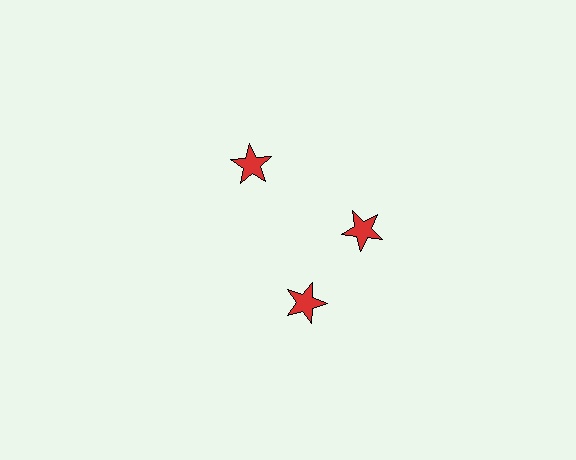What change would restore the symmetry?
The symmetry would be restored by rotating it back into even spacing with its neighbors so that all 3 stars sit at equal angles and equal distance from the center.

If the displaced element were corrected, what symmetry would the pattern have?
It would have 3-fold rotational symmetry — the pattern would map onto itself every 120 degrees.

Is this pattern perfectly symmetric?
No. The 3 red stars are arranged in a ring, but one element near the 7 o'clock position is rotated out of alignment along the ring, breaking the 3-fold rotational symmetry.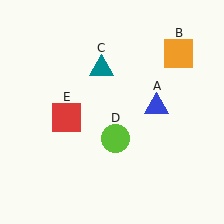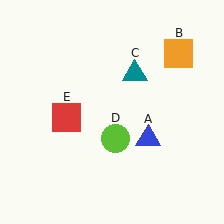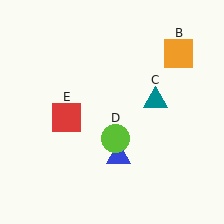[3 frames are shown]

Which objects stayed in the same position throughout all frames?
Orange square (object B) and lime circle (object D) and red square (object E) remained stationary.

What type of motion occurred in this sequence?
The blue triangle (object A), teal triangle (object C) rotated clockwise around the center of the scene.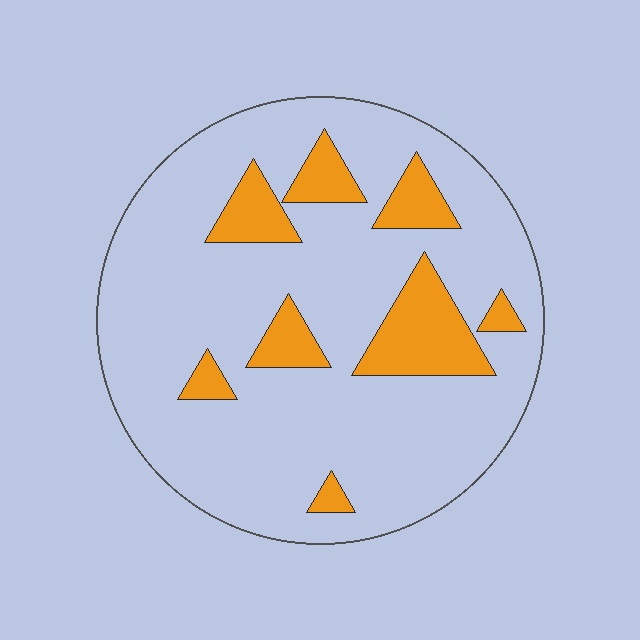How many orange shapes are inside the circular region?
8.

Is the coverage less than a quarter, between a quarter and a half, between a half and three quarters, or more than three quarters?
Less than a quarter.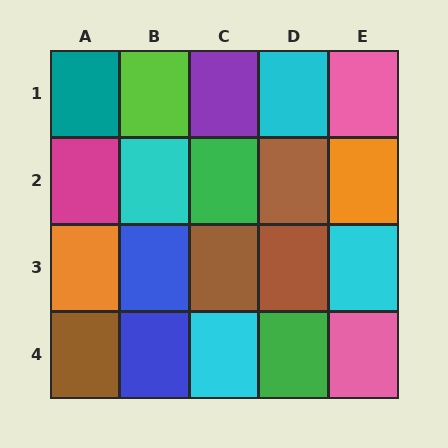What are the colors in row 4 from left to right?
Brown, blue, cyan, green, pink.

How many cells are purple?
1 cell is purple.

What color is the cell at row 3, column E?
Cyan.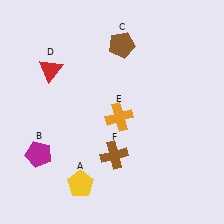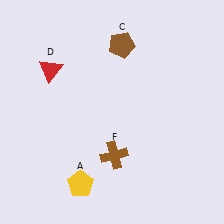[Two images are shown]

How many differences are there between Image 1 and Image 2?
There are 2 differences between the two images.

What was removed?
The magenta pentagon (B), the orange cross (E) were removed in Image 2.